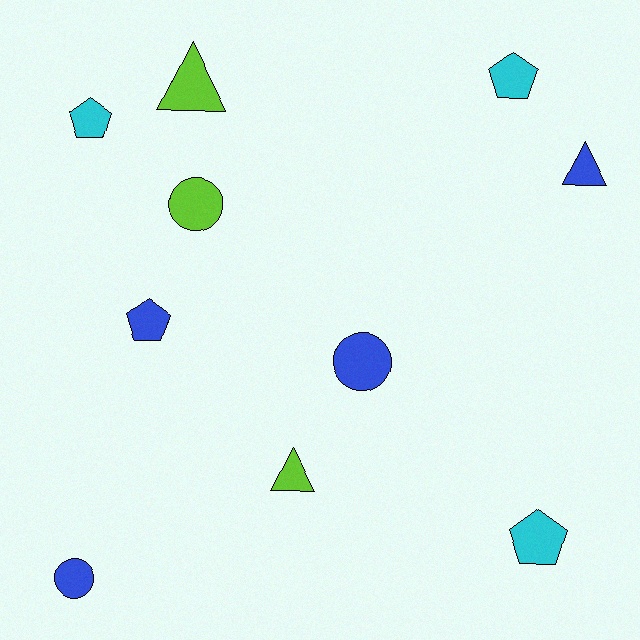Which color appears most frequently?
Blue, with 4 objects.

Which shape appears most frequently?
Pentagon, with 4 objects.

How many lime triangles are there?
There are 2 lime triangles.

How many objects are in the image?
There are 10 objects.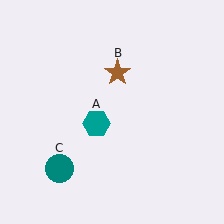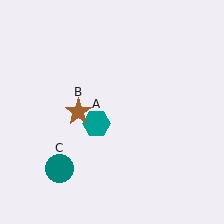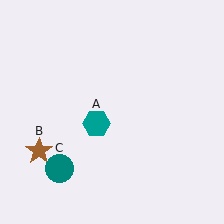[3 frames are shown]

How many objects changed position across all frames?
1 object changed position: brown star (object B).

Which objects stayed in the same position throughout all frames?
Teal hexagon (object A) and teal circle (object C) remained stationary.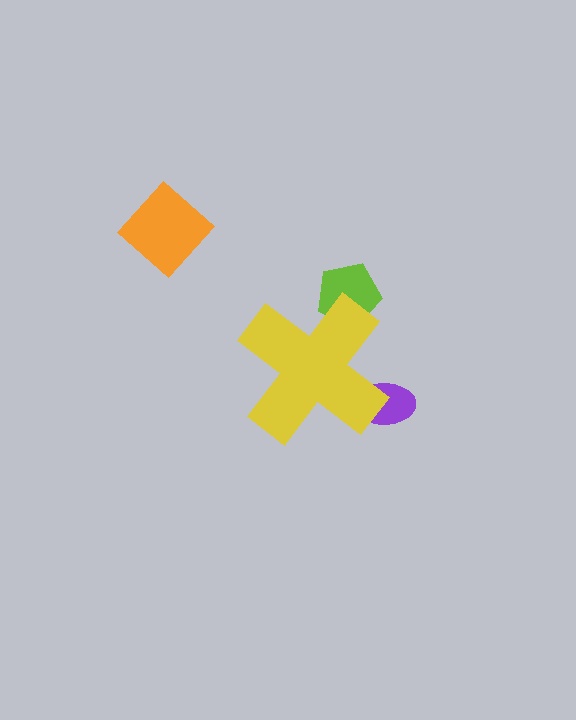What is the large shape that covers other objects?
A yellow cross.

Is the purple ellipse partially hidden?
Yes, the purple ellipse is partially hidden behind the yellow cross.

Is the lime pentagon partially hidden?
Yes, the lime pentagon is partially hidden behind the yellow cross.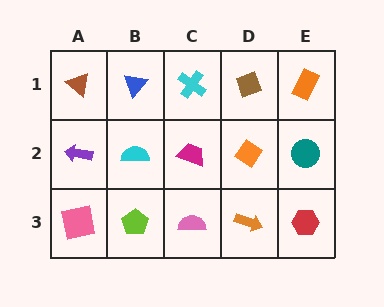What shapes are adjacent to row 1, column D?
An orange diamond (row 2, column D), a cyan cross (row 1, column C), an orange rectangle (row 1, column E).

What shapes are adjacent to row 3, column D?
An orange diamond (row 2, column D), a pink semicircle (row 3, column C), a red hexagon (row 3, column E).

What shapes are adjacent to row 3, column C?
A magenta trapezoid (row 2, column C), a lime pentagon (row 3, column B), an orange arrow (row 3, column D).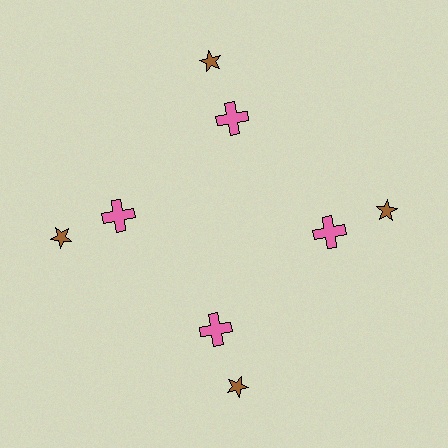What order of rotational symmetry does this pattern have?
This pattern has 4-fold rotational symmetry.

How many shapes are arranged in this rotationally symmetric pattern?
There are 8 shapes, arranged in 4 groups of 2.